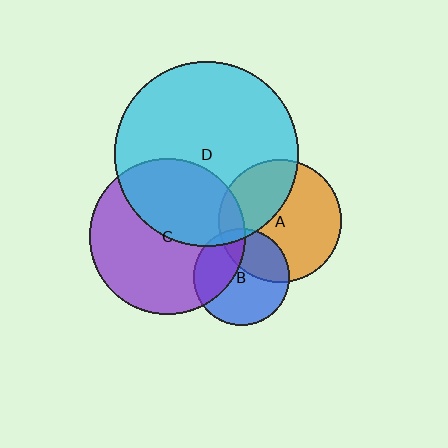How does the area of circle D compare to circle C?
Approximately 1.4 times.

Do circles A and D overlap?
Yes.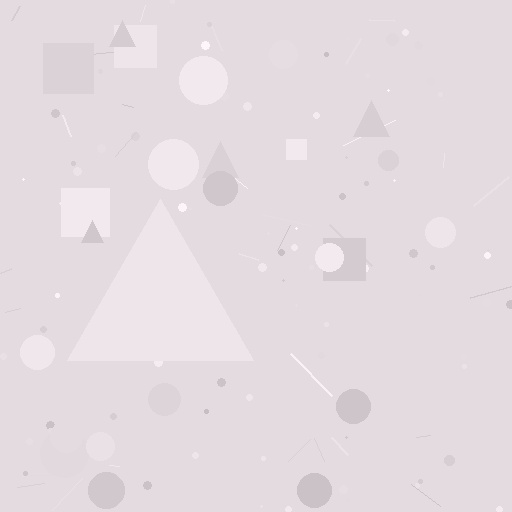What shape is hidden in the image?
A triangle is hidden in the image.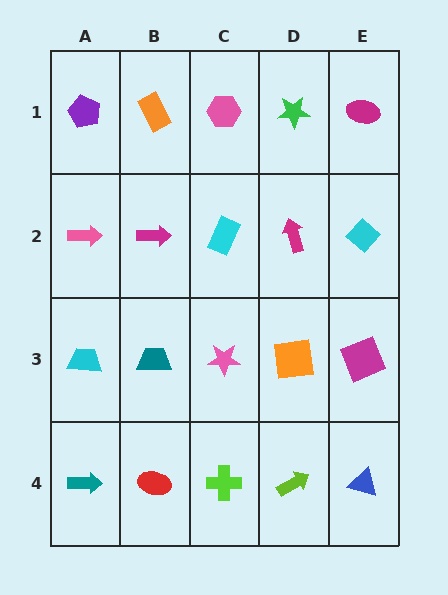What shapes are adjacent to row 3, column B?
A magenta arrow (row 2, column B), a red ellipse (row 4, column B), a cyan trapezoid (row 3, column A), a pink star (row 3, column C).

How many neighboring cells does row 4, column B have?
3.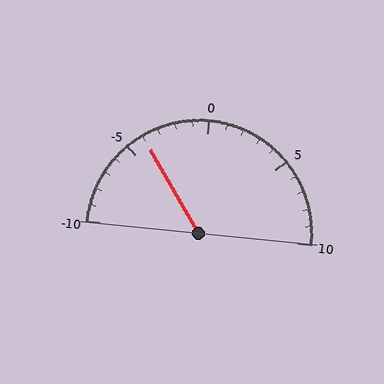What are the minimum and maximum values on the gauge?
The gauge ranges from -10 to 10.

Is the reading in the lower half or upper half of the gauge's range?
The reading is in the lower half of the range (-10 to 10).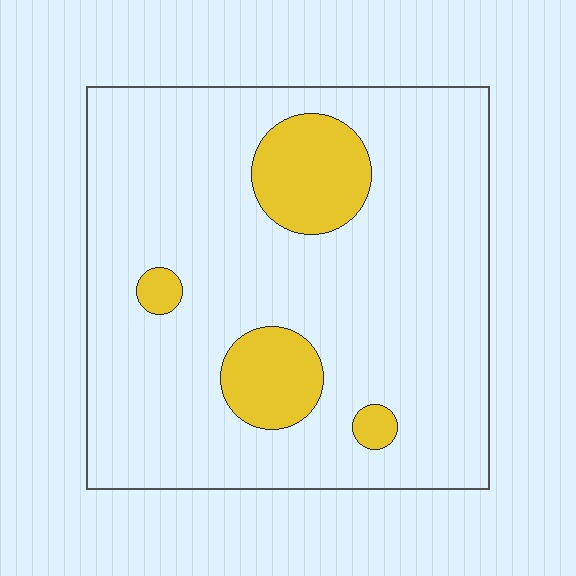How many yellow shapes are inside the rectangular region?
4.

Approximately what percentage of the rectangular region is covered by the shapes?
Approximately 15%.